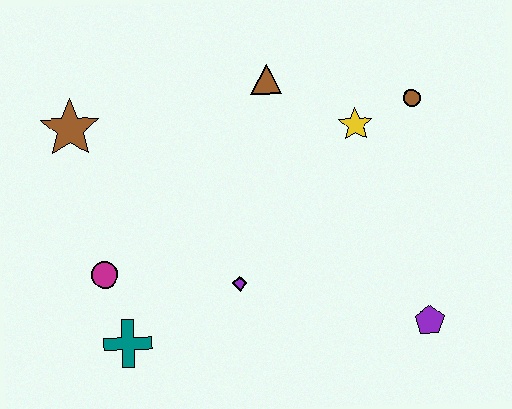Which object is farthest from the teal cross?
The brown circle is farthest from the teal cross.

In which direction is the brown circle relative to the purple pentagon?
The brown circle is above the purple pentagon.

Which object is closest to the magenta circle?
The teal cross is closest to the magenta circle.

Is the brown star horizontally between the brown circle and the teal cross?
No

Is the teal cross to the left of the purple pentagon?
Yes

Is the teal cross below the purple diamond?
Yes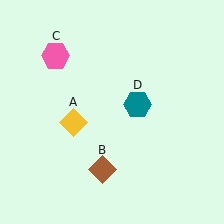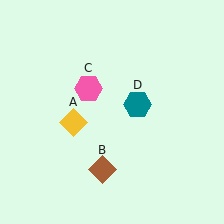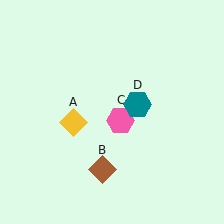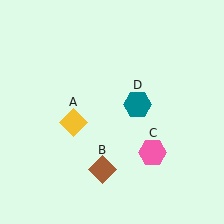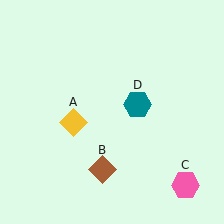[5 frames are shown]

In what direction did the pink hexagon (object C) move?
The pink hexagon (object C) moved down and to the right.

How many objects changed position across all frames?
1 object changed position: pink hexagon (object C).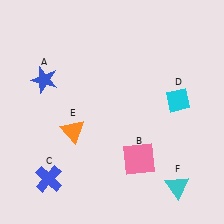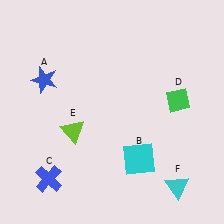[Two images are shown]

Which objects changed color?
B changed from pink to cyan. D changed from cyan to green. E changed from orange to lime.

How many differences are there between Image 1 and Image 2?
There are 3 differences between the two images.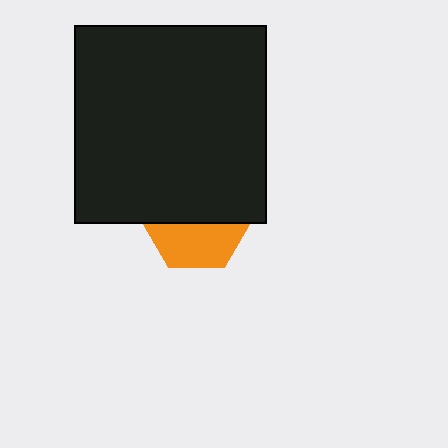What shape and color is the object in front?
The object in front is a black rectangle.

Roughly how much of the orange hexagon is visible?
A small part of it is visible (roughly 45%).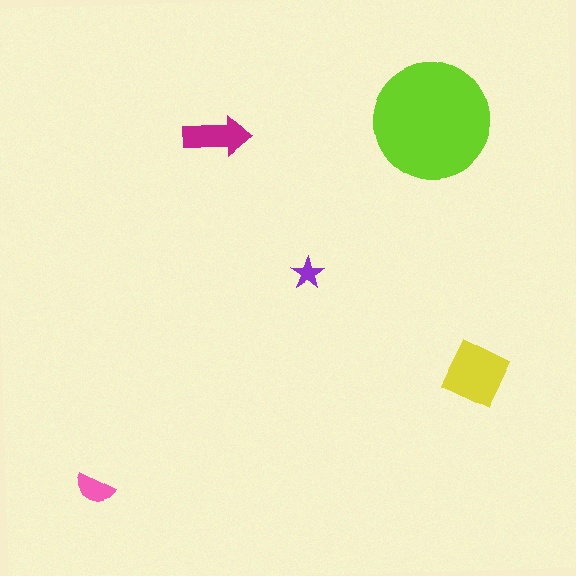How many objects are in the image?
There are 5 objects in the image.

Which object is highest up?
The lime circle is topmost.